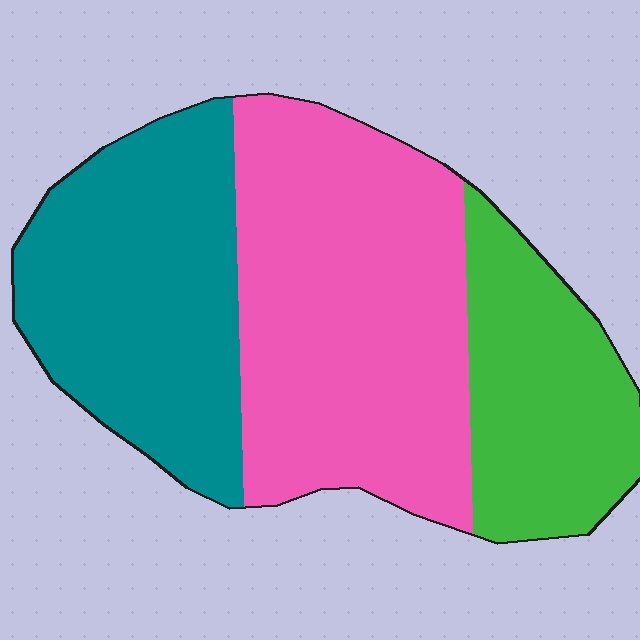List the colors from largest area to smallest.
From largest to smallest: pink, teal, green.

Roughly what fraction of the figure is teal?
Teal covers around 35% of the figure.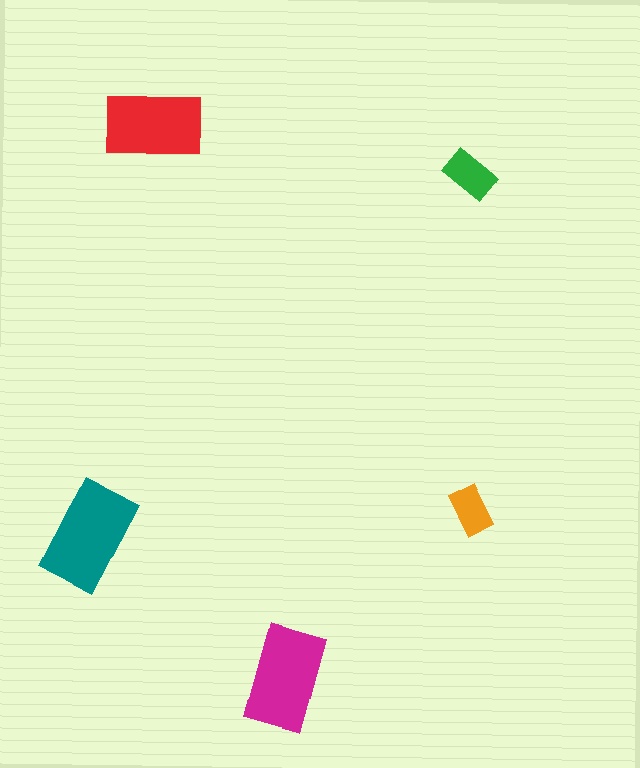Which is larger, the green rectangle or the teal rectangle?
The teal one.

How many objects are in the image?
There are 5 objects in the image.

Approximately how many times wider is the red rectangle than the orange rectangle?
About 2 times wider.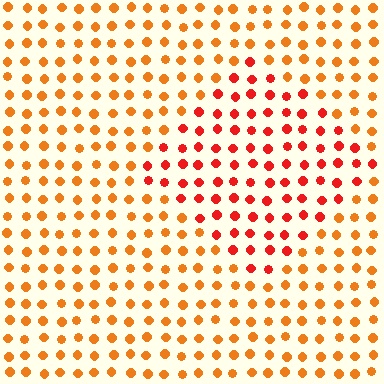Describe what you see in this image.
The image is filled with small orange elements in a uniform arrangement. A diamond-shaped region is visible where the elements are tinted to a slightly different hue, forming a subtle color boundary.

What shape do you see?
I see a diamond.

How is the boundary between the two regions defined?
The boundary is defined purely by a slight shift in hue (about 29 degrees). Spacing, size, and orientation are identical on both sides.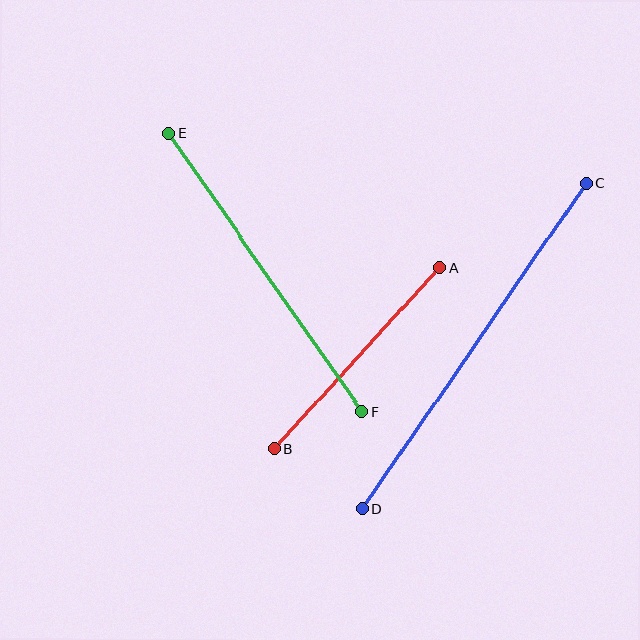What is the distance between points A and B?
The distance is approximately 245 pixels.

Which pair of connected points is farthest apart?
Points C and D are farthest apart.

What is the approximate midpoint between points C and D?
The midpoint is at approximately (474, 346) pixels.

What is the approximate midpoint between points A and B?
The midpoint is at approximately (357, 358) pixels.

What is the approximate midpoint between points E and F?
The midpoint is at approximately (266, 273) pixels.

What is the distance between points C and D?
The distance is approximately 396 pixels.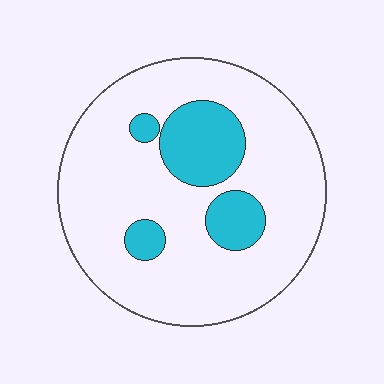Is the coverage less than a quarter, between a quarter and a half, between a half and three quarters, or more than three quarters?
Less than a quarter.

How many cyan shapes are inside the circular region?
4.